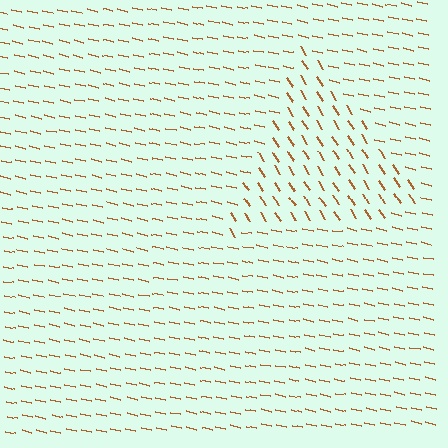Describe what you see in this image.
The image is filled with small brown line segments. A triangle region in the image has lines oriented differently from the surrounding lines, creating a visible texture boundary.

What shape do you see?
I see a triangle.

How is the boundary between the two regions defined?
The boundary is defined purely by a change in line orientation (approximately 45 degrees difference). All lines are the same color and thickness.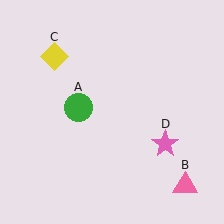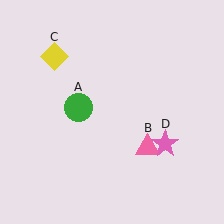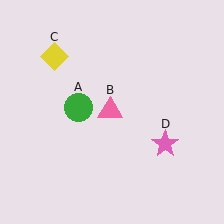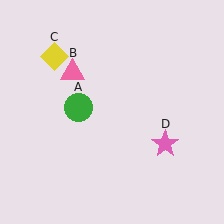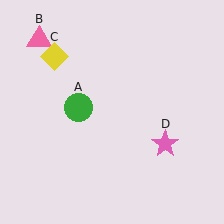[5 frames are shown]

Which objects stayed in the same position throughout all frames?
Green circle (object A) and yellow diamond (object C) and pink star (object D) remained stationary.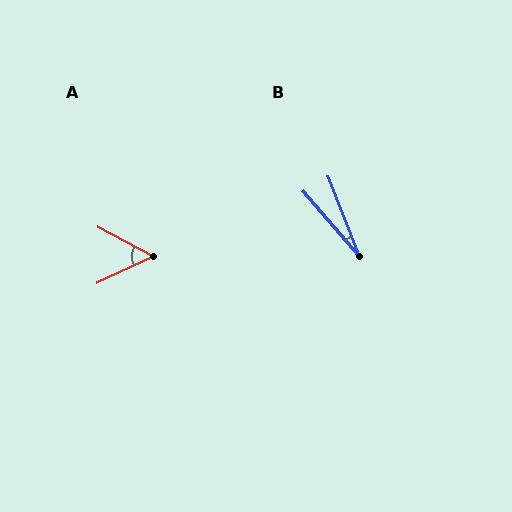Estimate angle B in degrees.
Approximately 19 degrees.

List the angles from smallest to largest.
B (19°), A (53°).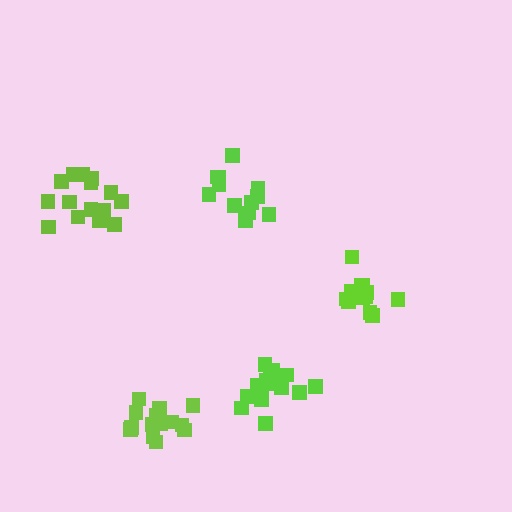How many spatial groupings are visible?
There are 5 spatial groupings.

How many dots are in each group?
Group 1: 14 dots, Group 2: 16 dots, Group 3: 13 dots, Group 4: 12 dots, Group 5: 16 dots (71 total).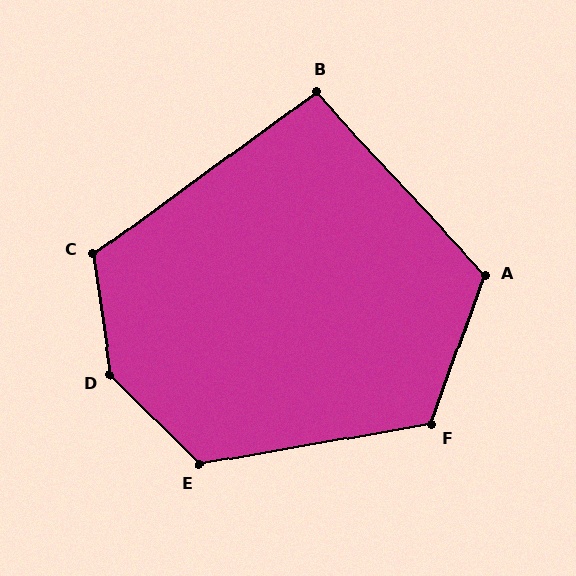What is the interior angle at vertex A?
Approximately 117 degrees (obtuse).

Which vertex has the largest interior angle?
D, at approximately 143 degrees.